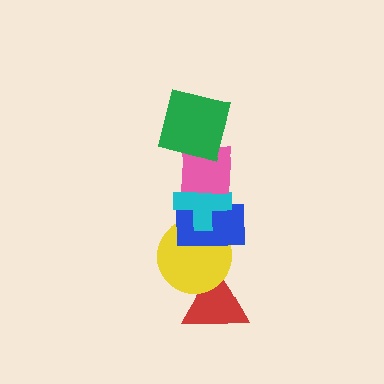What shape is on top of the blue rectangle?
The cyan cross is on top of the blue rectangle.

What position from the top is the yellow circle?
The yellow circle is 5th from the top.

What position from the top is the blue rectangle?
The blue rectangle is 4th from the top.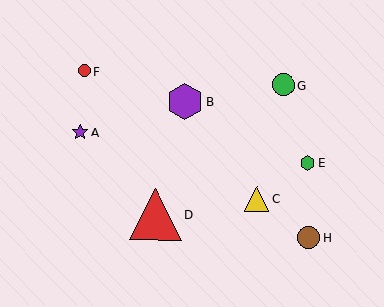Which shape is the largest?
The red triangle (labeled D) is the largest.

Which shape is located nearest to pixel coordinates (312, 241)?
The brown circle (labeled H) at (309, 237) is nearest to that location.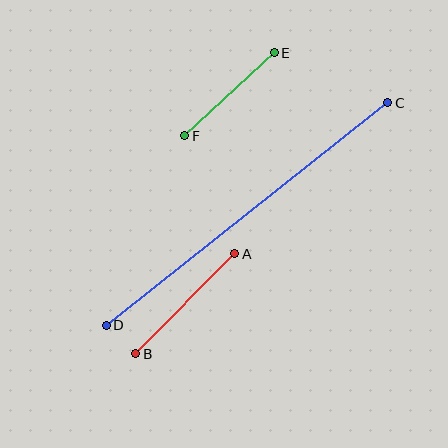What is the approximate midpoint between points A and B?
The midpoint is at approximately (185, 304) pixels.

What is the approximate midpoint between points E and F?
The midpoint is at approximately (230, 94) pixels.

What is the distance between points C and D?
The distance is approximately 359 pixels.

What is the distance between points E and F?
The distance is approximately 122 pixels.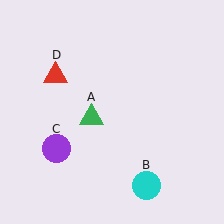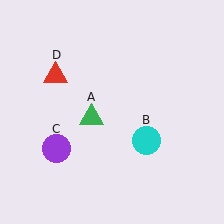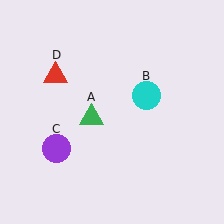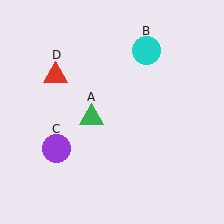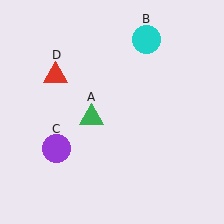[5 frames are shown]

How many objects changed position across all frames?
1 object changed position: cyan circle (object B).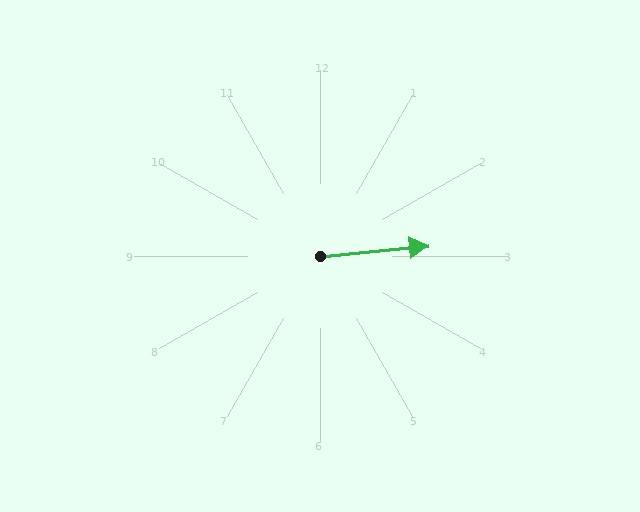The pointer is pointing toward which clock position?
Roughly 3 o'clock.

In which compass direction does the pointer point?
East.